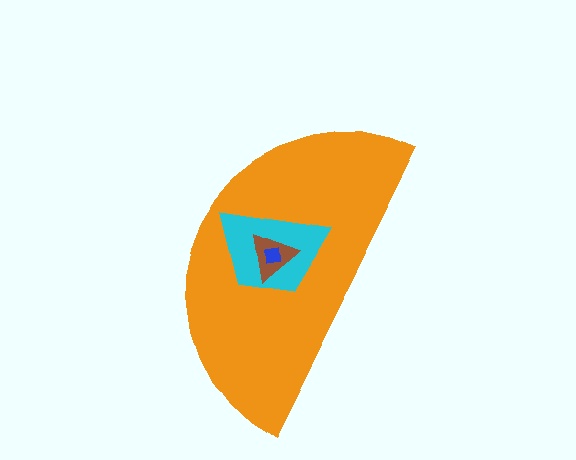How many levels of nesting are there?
4.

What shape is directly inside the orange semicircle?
The cyan trapezoid.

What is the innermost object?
The blue square.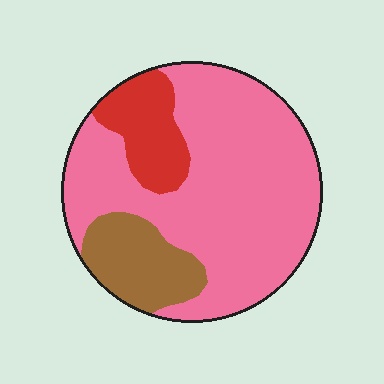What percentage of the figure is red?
Red covers roughly 15% of the figure.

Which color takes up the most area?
Pink, at roughly 70%.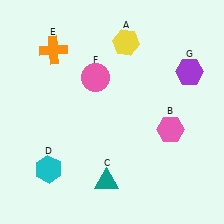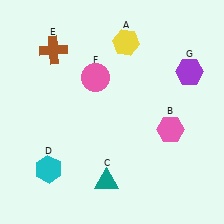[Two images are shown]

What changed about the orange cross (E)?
In Image 1, E is orange. In Image 2, it changed to brown.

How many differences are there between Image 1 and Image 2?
There is 1 difference between the two images.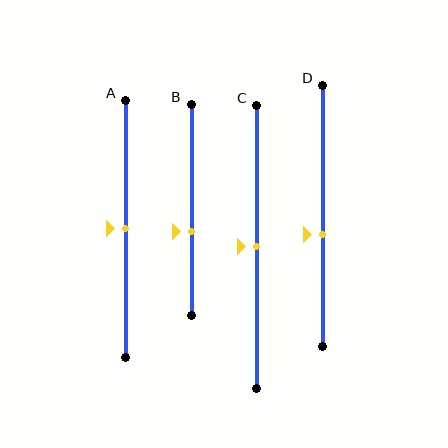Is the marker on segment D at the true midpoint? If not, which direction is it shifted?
No, the marker on segment D is shifted downward by about 7% of the segment length.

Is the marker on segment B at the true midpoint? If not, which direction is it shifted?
No, the marker on segment B is shifted downward by about 10% of the segment length.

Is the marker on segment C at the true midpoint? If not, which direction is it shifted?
Yes, the marker on segment C is at the true midpoint.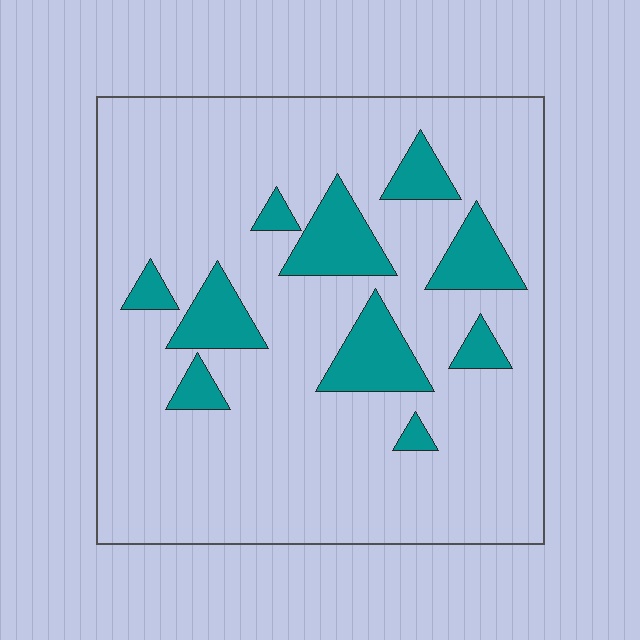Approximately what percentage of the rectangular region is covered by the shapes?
Approximately 15%.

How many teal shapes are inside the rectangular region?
10.